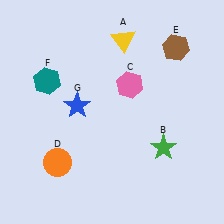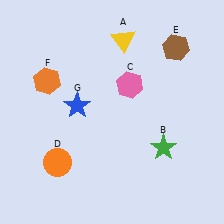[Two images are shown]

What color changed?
The hexagon (F) changed from teal in Image 1 to orange in Image 2.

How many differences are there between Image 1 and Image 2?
There is 1 difference between the two images.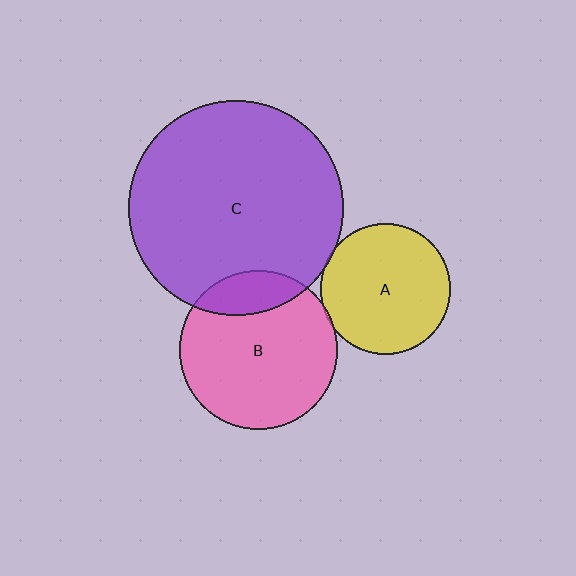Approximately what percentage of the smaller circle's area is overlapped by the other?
Approximately 15%.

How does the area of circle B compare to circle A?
Approximately 1.5 times.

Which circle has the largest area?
Circle C (purple).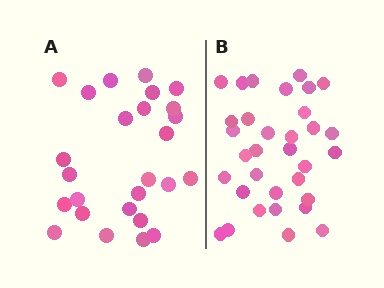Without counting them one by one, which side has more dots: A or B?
Region B (the right region) has more dots.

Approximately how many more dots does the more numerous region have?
Region B has roughly 8 or so more dots than region A.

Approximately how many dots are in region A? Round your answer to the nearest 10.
About 30 dots. (The exact count is 26, which rounds to 30.)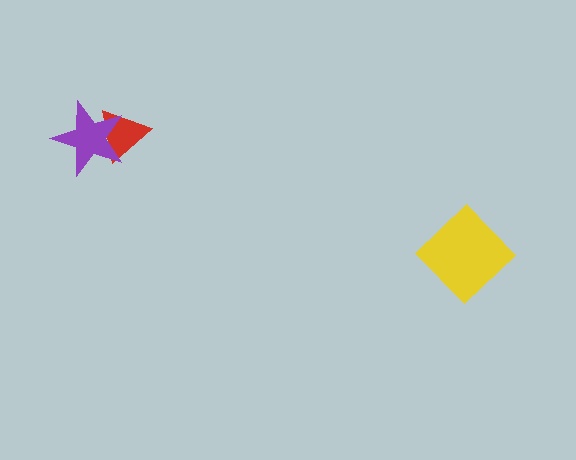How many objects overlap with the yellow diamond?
0 objects overlap with the yellow diamond.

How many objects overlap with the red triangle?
1 object overlaps with the red triangle.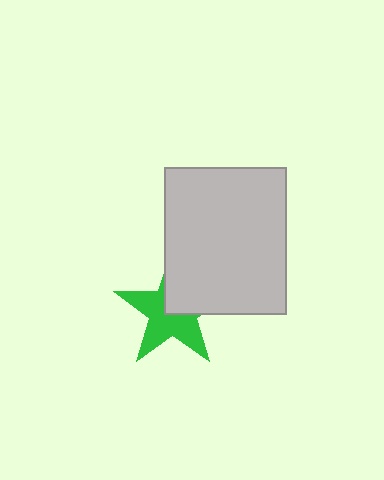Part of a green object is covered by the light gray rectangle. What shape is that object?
It is a star.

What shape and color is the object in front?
The object in front is a light gray rectangle.